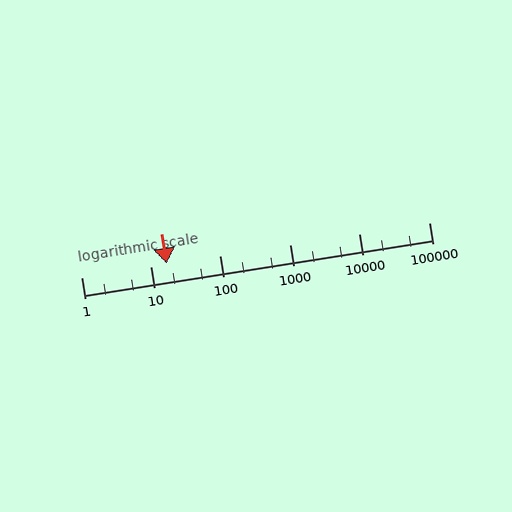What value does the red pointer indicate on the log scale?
The pointer indicates approximately 17.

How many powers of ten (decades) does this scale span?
The scale spans 5 decades, from 1 to 100000.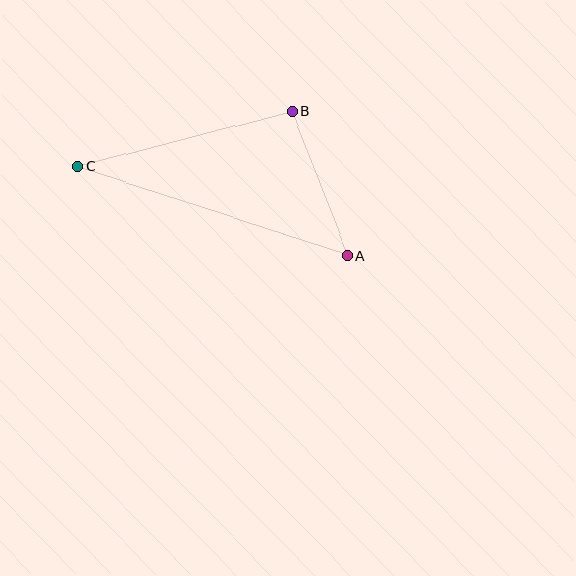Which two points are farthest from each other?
Points A and C are farthest from each other.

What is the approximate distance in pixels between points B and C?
The distance between B and C is approximately 221 pixels.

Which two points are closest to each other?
Points A and B are closest to each other.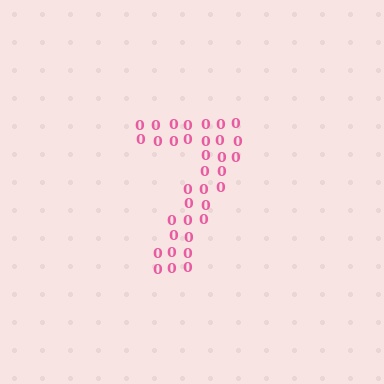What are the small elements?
The small elements are digit 0's.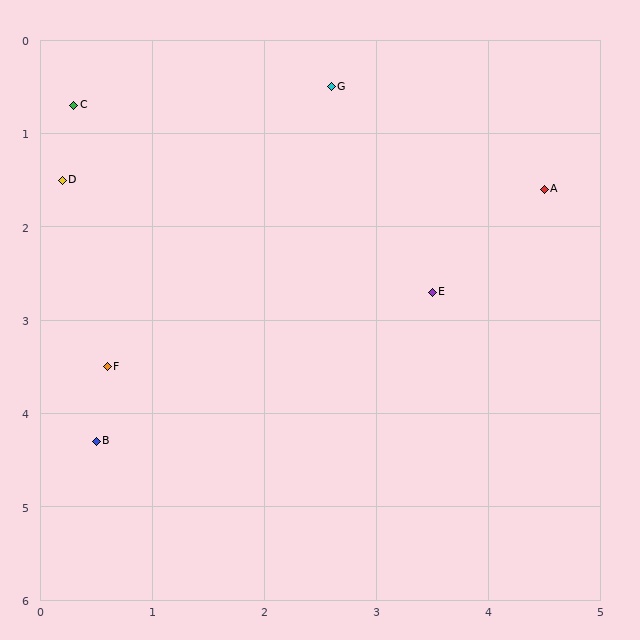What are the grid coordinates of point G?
Point G is at approximately (2.6, 0.5).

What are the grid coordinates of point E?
Point E is at approximately (3.5, 2.7).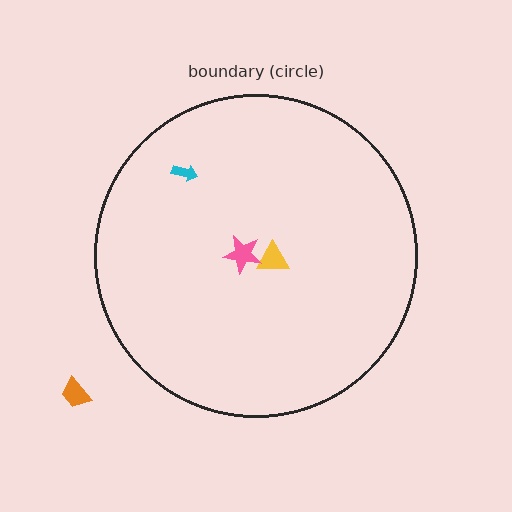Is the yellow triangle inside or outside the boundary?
Inside.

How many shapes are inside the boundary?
3 inside, 1 outside.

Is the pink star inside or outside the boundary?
Inside.